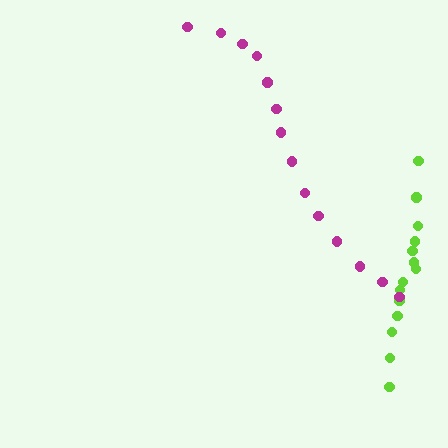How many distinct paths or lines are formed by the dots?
There are 2 distinct paths.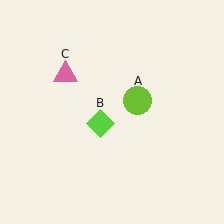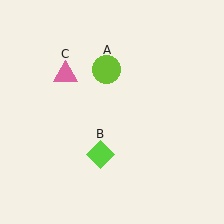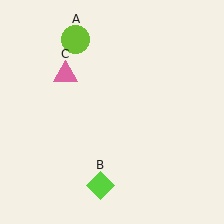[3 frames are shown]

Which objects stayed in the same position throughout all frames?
Pink triangle (object C) remained stationary.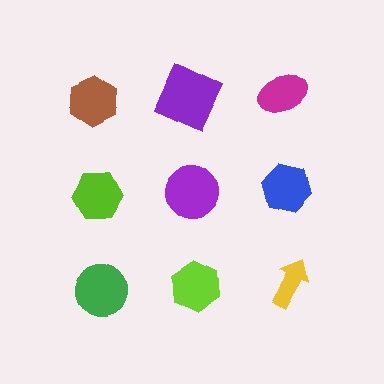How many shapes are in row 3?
3 shapes.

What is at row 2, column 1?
A lime hexagon.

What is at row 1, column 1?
A brown hexagon.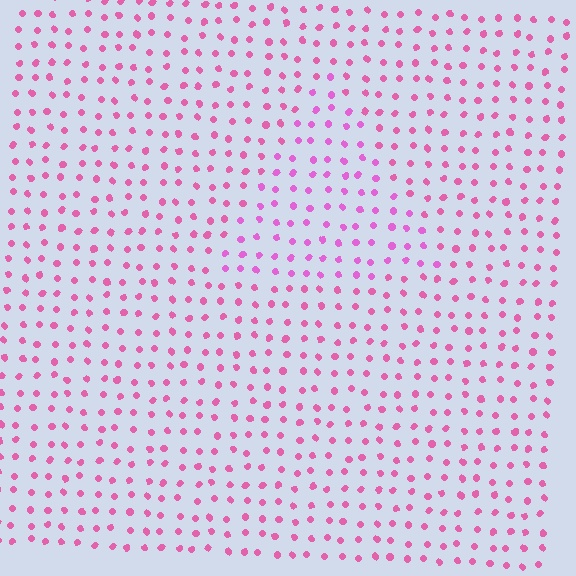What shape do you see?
I see a triangle.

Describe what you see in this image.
The image is filled with small pink elements in a uniform arrangement. A triangle-shaped region is visible where the elements are tinted to a slightly different hue, forming a subtle color boundary.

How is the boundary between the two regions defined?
The boundary is defined purely by a slight shift in hue (about 20 degrees). Spacing, size, and orientation are identical on both sides.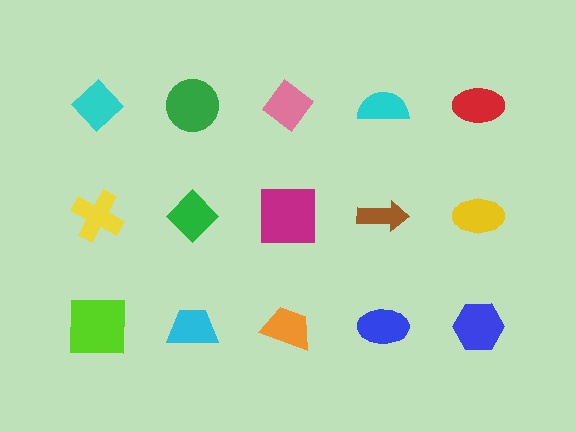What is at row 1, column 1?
A cyan diamond.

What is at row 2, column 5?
A yellow ellipse.